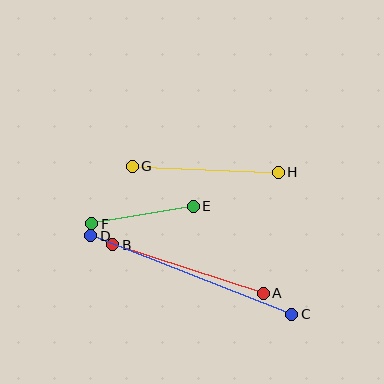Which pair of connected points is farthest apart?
Points C and D are farthest apart.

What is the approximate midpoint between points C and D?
The midpoint is at approximately (191, 275) pixels.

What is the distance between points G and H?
The distance is approximately 146 pixels.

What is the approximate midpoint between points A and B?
The midpoint is at approximately (188, 269) pixels.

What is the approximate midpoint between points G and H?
The midpoint is at approximately (205, 169) pixels.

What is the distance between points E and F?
The distance is approximately 103 pixels.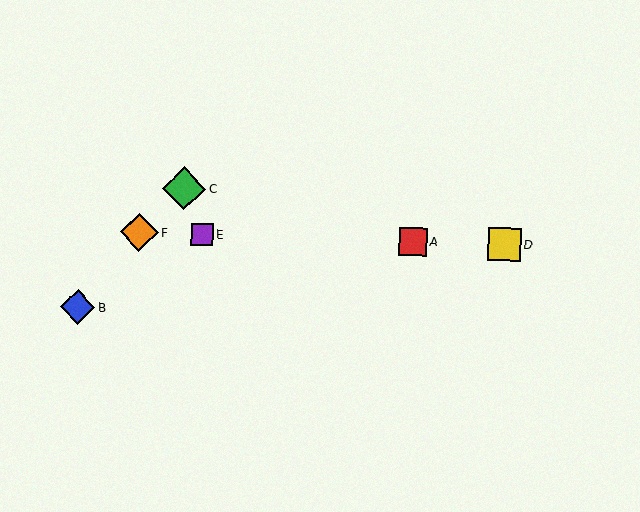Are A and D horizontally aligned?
Yes, both are at y≈241.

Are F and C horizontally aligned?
No, F is at y≈232 and C is at y≈188.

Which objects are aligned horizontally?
Objects A, D, E, F are aligned horizontally.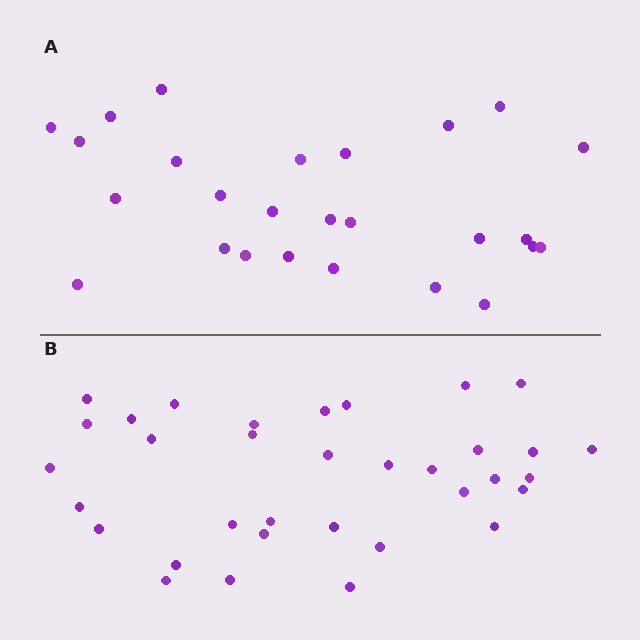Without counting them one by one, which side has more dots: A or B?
Region B (the bottom region) has more dots.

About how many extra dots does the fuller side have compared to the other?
Region B has roughly 8 or so more dots than region A.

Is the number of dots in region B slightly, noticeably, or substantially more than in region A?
Region B has noticeably more, but not dramatically so. The ratio is roughly 1.3 to 1.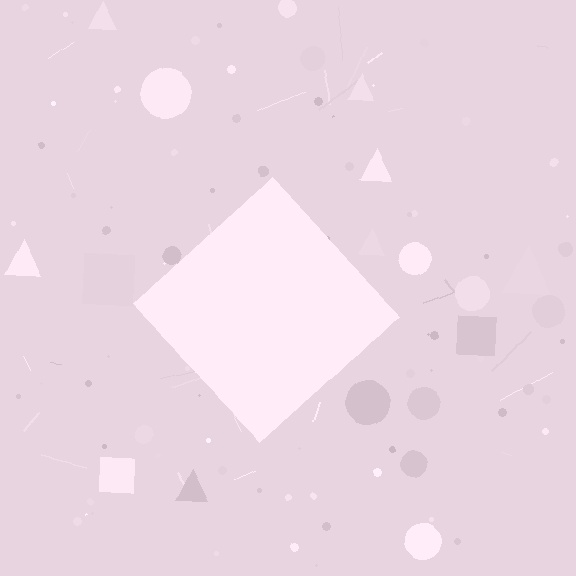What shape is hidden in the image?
A diamond is hidden in the image.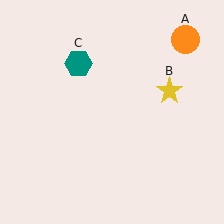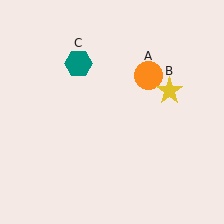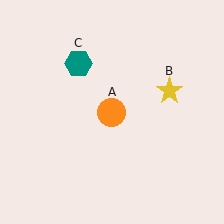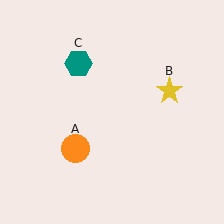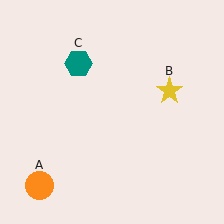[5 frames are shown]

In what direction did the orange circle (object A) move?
The orange circle (object A) moved down and to the left.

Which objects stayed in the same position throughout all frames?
Yellow star (object B) and teal hexagon (object C) remained stationary.